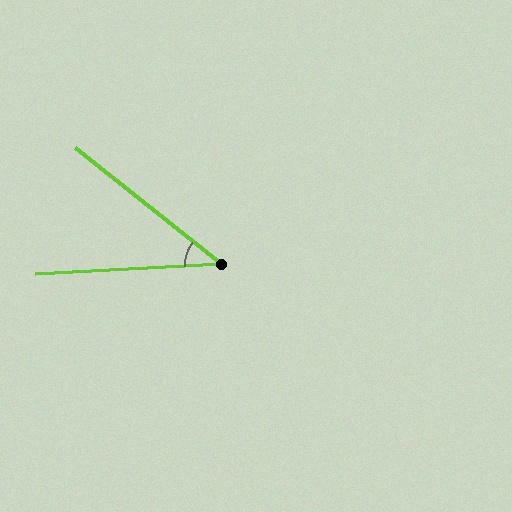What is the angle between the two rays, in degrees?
Approximately 42 degrees.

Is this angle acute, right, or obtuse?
It is acute.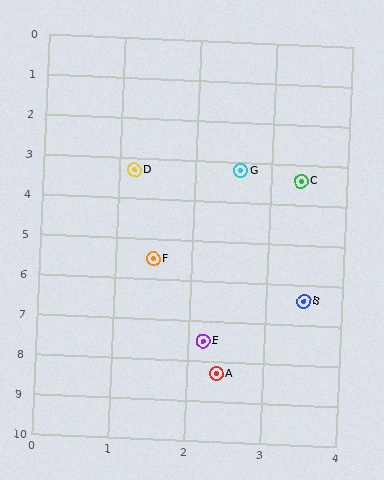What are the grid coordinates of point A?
Point A is at approximately (2.4, 8.3).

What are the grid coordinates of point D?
Point D is at approximately (1.2, 3.3).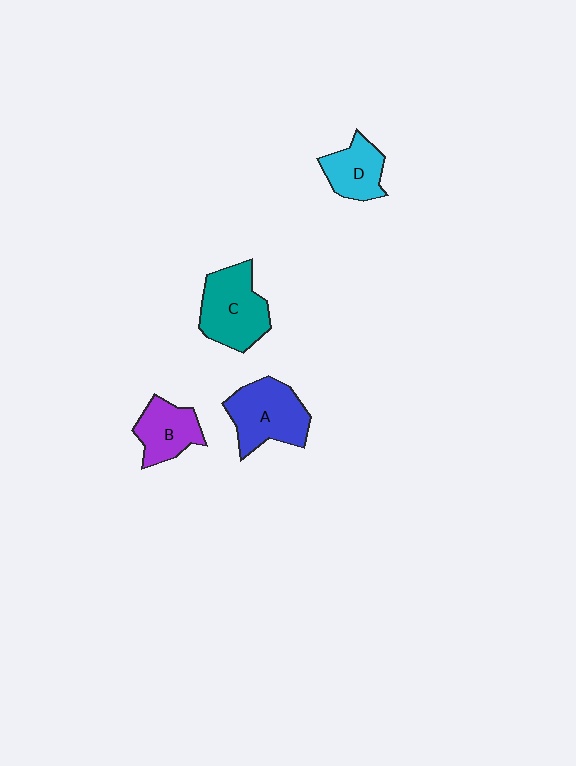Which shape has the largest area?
Shape C (teal).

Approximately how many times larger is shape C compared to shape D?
Approximately 1.5 times.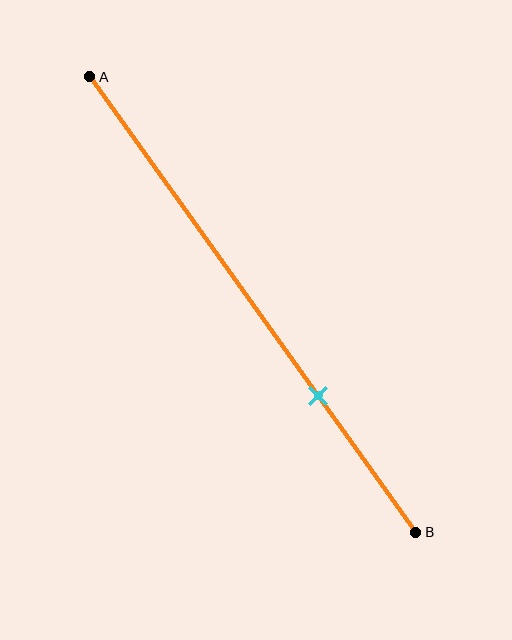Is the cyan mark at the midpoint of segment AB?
No, the mark is at about 70% from A, not at the 50% midpoint.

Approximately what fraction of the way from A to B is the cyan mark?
The cyan mark is approximately 70% of the way from A to B.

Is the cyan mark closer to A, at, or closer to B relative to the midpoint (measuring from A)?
The cyan mark is closer to point B than the midpoint of segment AB.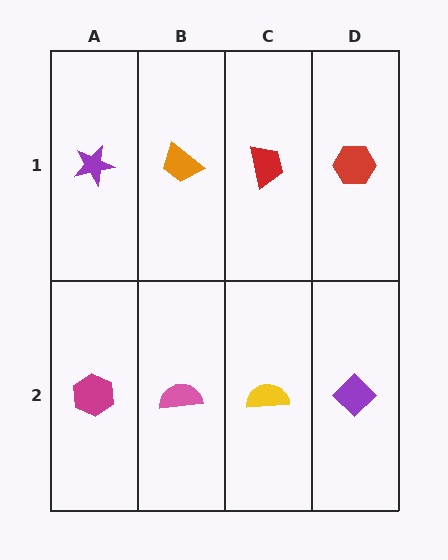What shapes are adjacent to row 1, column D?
A purple diamond (row 2, column D), a red trapezoid (row 1, column C).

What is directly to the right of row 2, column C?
A purple diamond.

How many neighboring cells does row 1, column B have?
3.